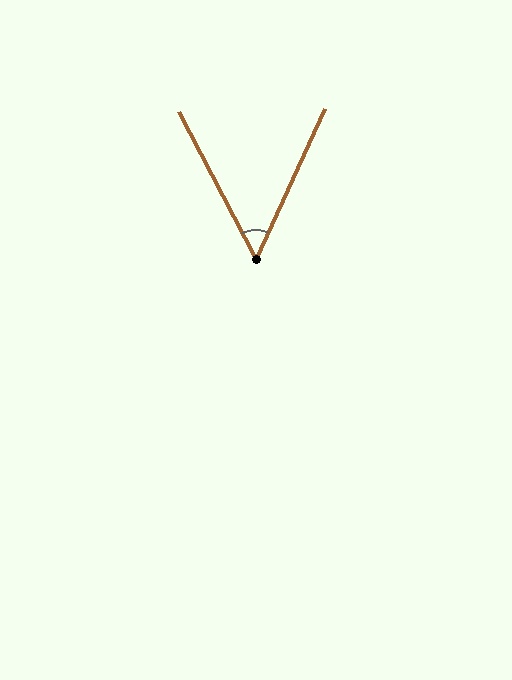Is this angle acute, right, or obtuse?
It is acute.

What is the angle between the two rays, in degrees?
Approximately 52 degrees.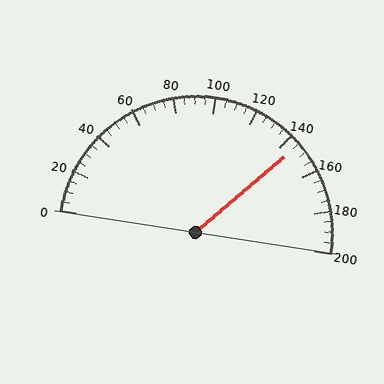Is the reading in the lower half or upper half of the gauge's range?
The reading is in the upper half of the range (0 to 200).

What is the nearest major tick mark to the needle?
The nearest major tick mark is 140.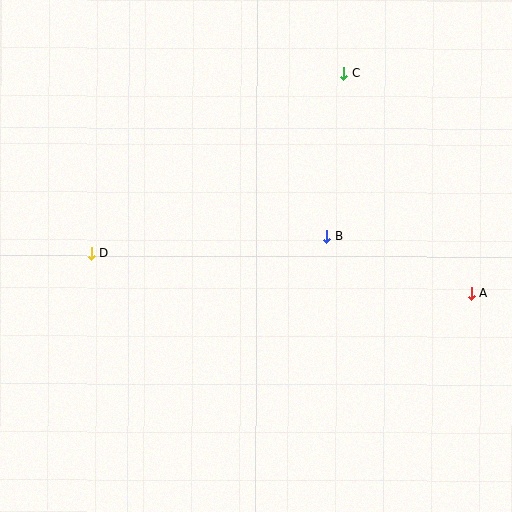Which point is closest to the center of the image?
Point B at (327, 237) is closest to the center.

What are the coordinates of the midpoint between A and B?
The midpoint between A and B is at (399, 265).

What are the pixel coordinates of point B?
Point B is at (327, 237).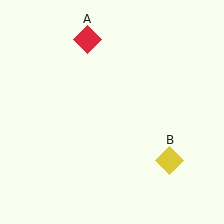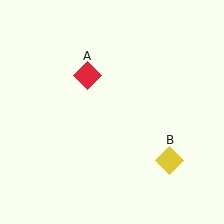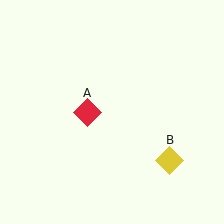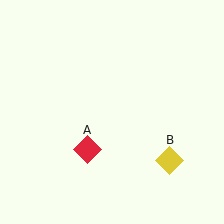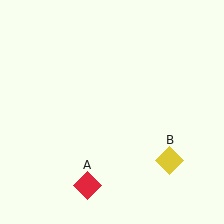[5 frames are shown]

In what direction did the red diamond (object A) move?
The red diamond (object A) moved down.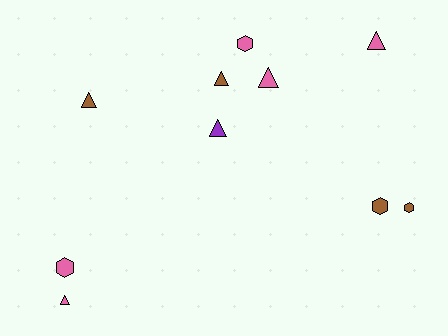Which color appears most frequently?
Pink, with 5 objects.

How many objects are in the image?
There are 10 objects.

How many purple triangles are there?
There is 1 purple triangle.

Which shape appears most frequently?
Triangle, with 6 objects.